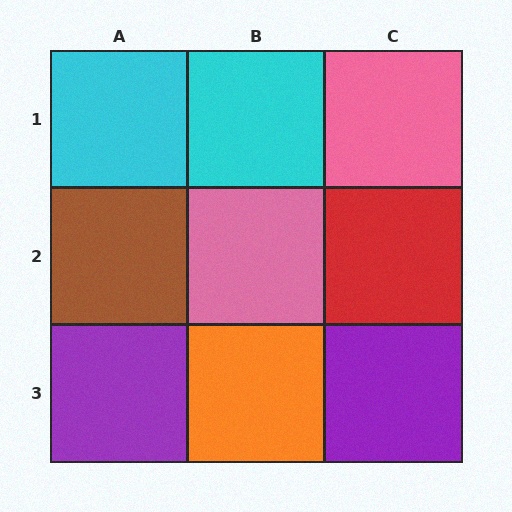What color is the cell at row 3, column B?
Orange.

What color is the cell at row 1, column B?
Cyan.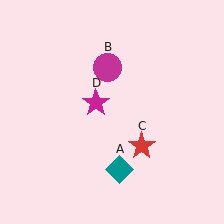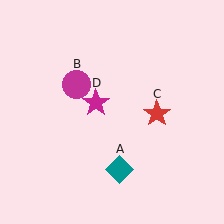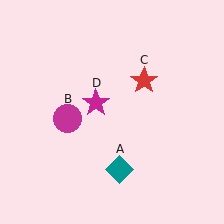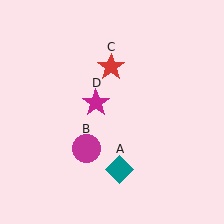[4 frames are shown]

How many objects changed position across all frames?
2 objects changed position: magenta circle (object B), red star (object C).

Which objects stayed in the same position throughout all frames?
Teal diamond (object A) and magenta star (object D) remained stationary.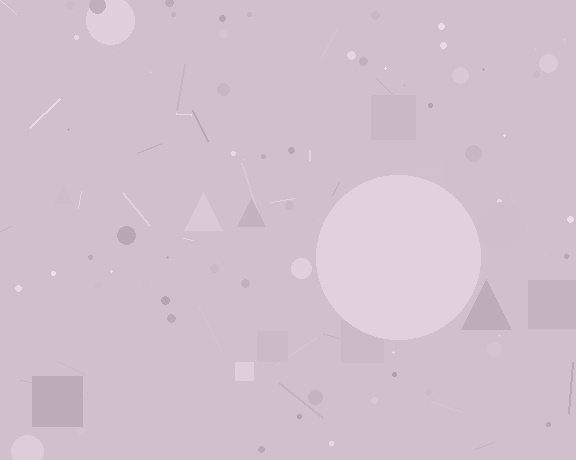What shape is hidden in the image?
A circle is hidden in the image.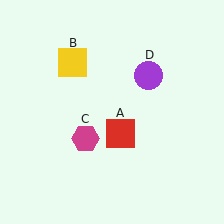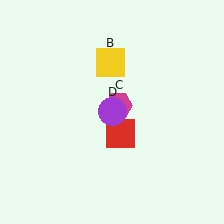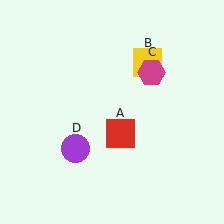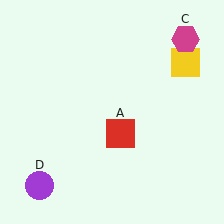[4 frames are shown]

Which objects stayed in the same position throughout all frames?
Red square (object A) remained stationary.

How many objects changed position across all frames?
3 objects changed position: yellow square (object B), magenta hexagon (object C), purple circle (object D).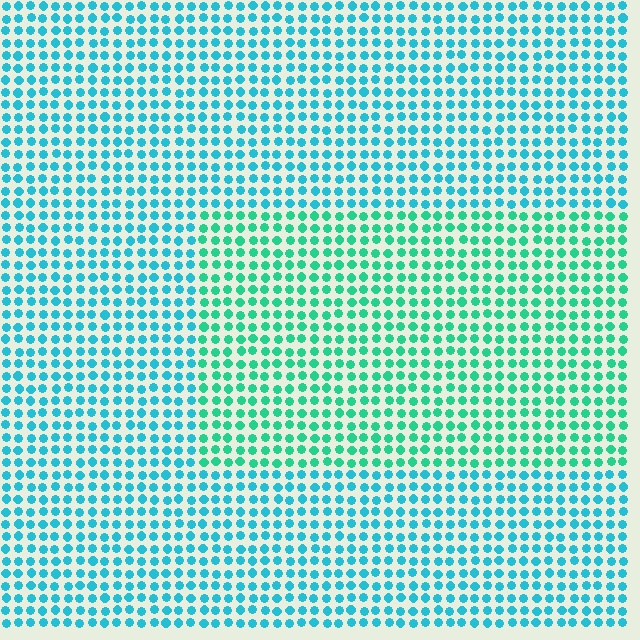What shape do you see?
I see a rectangle.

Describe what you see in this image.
The image is filled with small cyan elements in a uniform arrangement. A rectangle-shaped region is visible where the elements are tinted to a slightly different hue, forming a subtle color boundary.